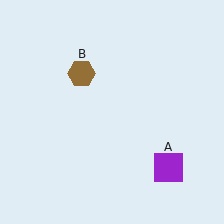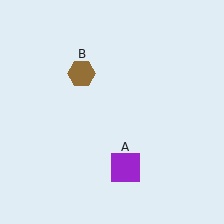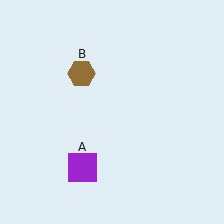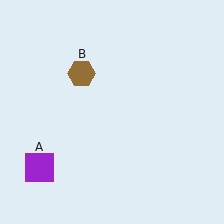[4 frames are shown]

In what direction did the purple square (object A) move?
The purple square (object A) moved left.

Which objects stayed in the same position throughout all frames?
Brown hexagon (object B) remained stationary.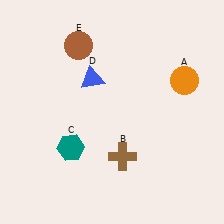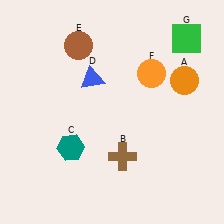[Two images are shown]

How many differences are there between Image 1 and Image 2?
There are 2 differences between the two images.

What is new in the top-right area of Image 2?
A green square (G) was added in the top-right area of Image 2.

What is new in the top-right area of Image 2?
An orange circle (F) was added in the top-right area of Image 2.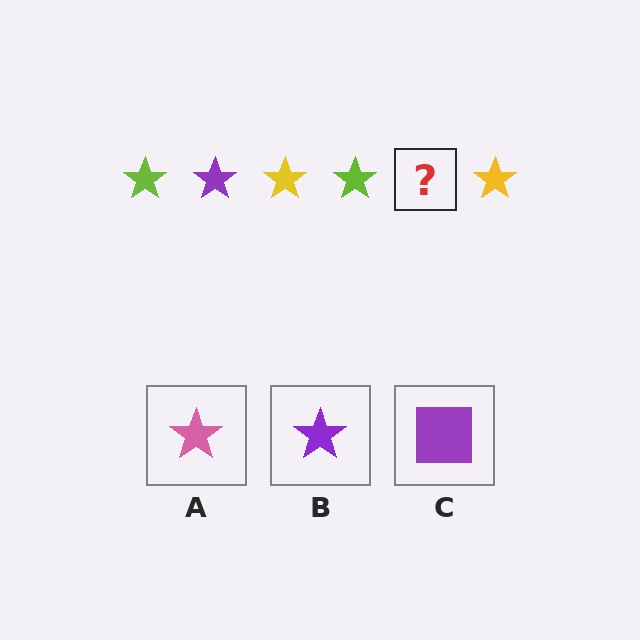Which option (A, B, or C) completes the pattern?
B.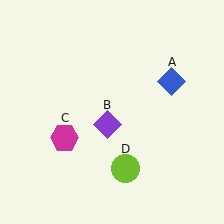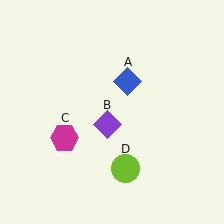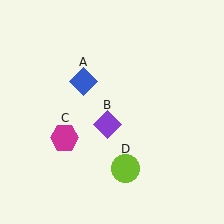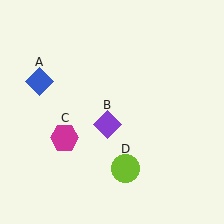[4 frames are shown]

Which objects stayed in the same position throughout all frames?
Purple diamond (object B) and magenta hexagon (object C) and lime circle (object D) remained stationary.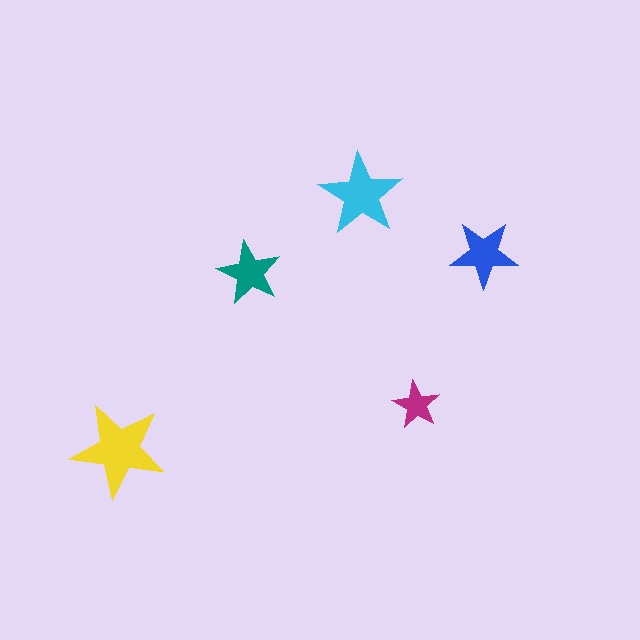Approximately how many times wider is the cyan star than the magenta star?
About 2 times wider.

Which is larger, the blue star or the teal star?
The blue one.